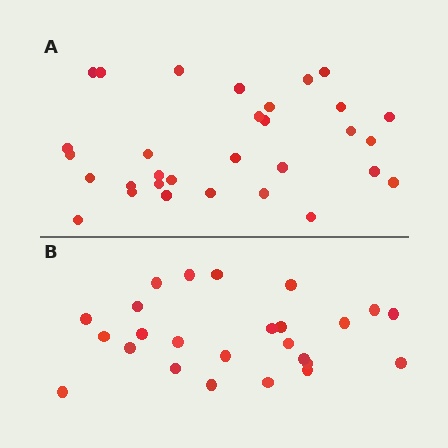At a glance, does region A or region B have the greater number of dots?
Region A (the top region) has more dots.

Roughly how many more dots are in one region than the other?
Region A has about 6 more dots than region B.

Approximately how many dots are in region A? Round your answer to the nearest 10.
About 30 dots. (The exact count is 31, which rounds to 30.)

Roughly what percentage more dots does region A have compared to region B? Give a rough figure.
About 25% more.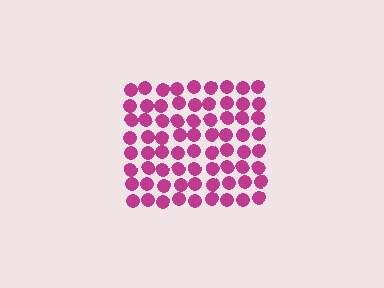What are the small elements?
The small elements are circles.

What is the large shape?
The large shape is a square.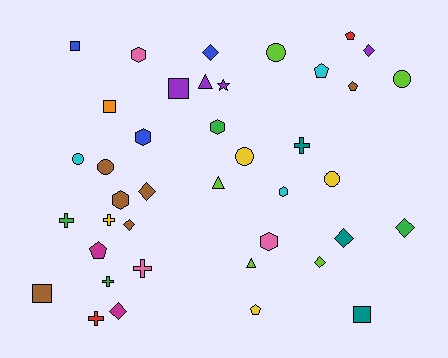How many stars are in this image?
There is 1 star.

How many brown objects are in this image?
There are 6 brown objects.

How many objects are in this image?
There are 40 objects.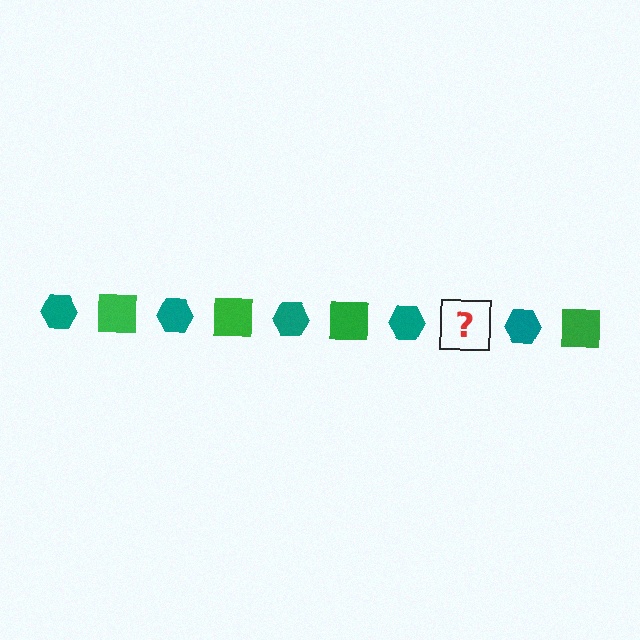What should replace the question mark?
The question mark should be replaced with a green square.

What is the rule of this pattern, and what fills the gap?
The rule is that the pattern alternates between teal hexagon and green square. The gap should be filled with a green square.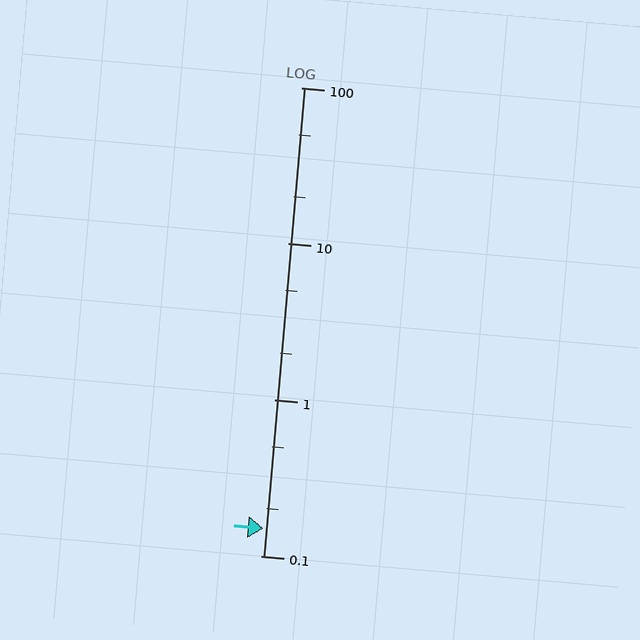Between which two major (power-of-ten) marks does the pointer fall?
The pointer is between 0.1 and 1.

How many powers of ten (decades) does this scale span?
The scale spans 3 decades, from 0.1 to 100.